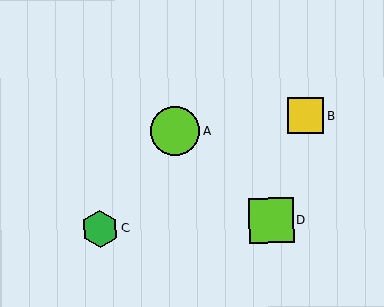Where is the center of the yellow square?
The center of the yellow square is at (305, 116).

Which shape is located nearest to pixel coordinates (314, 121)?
The yellow square (labeled B) at (305, 116) is nearest to that location.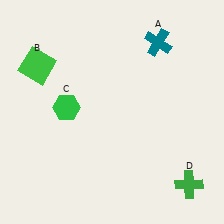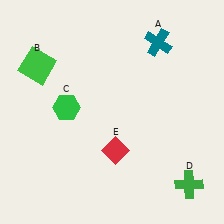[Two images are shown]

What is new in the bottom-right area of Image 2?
A red diamond (E) was added in the bottom-right area of Image 2.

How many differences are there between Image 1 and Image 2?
There is 1 difference between the two images.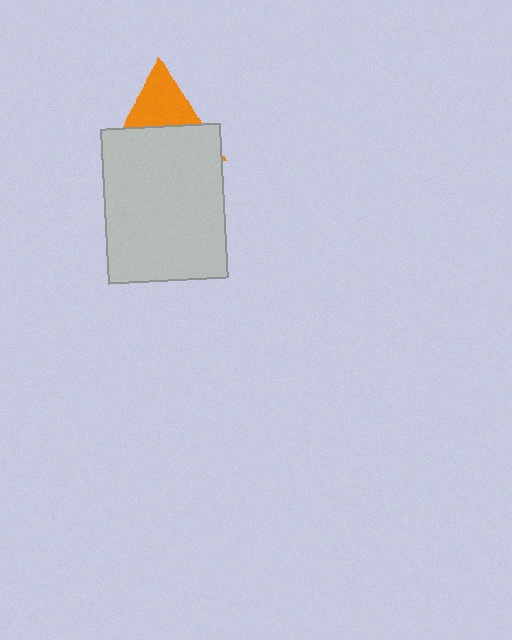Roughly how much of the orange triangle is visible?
A small part of it is visible (roughly 42%).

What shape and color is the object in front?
The object in front is a light gray rectangle.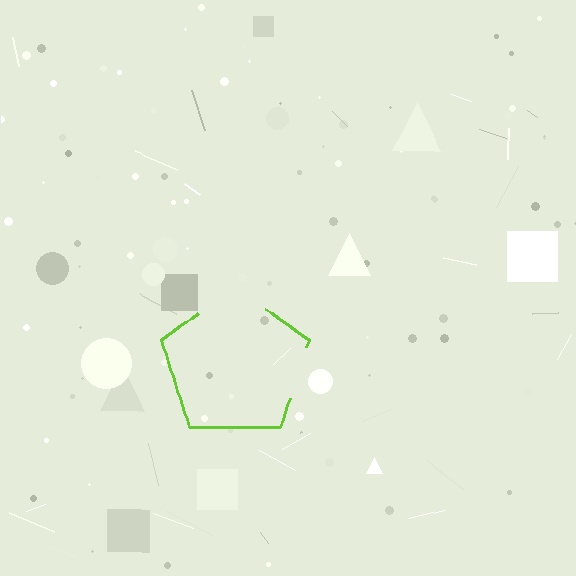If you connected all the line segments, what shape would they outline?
They would outline a pentagon.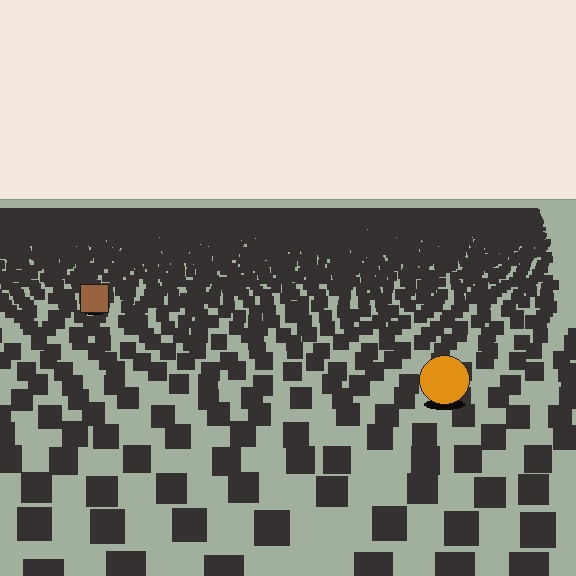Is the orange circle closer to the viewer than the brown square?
Yes. The orange circle is closer — you can tell from the texture gradient: the ground texture is coarser near it.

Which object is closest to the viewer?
The orange circle is closest. The texture marks near it are larger and more spread out.